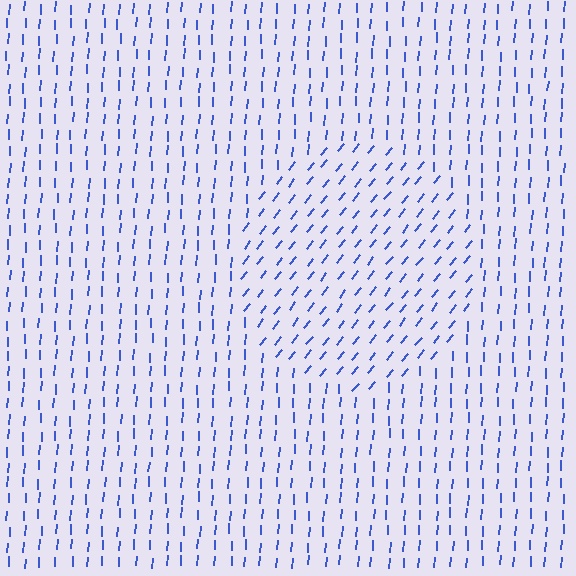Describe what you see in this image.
The image is filled with small blue line segments. A circle region in the image has lines oriented differently from the surrounding lines, creating a visible texture boundary.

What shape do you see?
I see a circle.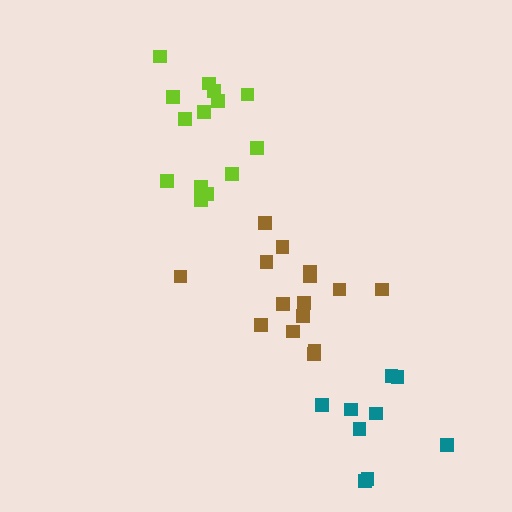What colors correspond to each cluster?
The clusters are colored: brown, lime, teal.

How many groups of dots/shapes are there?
There are 3 groups.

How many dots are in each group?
Group 1: 15 dots, Group 2: 14 dots, Group 3: 9 dots (38 total).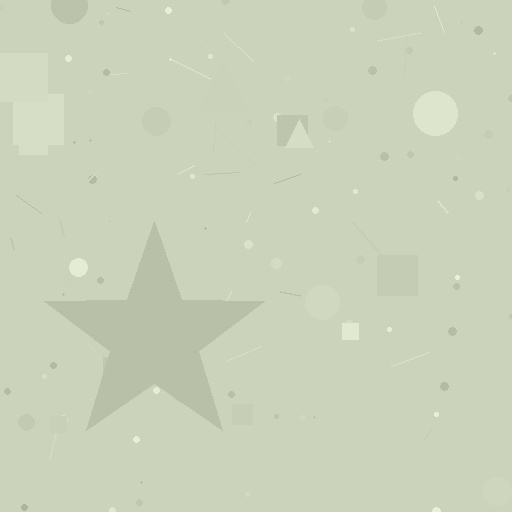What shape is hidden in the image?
A star is hidden in the image.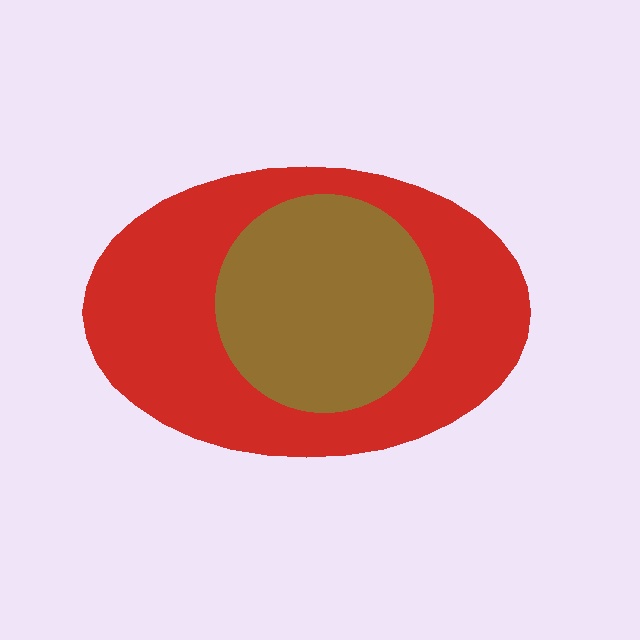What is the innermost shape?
The brown circle.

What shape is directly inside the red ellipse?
The brown circle.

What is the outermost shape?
The red ellipse.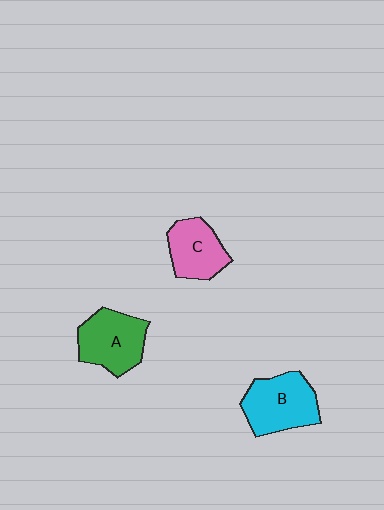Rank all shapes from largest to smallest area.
From largest to smallest: B (cyan), A (green), C (pink).